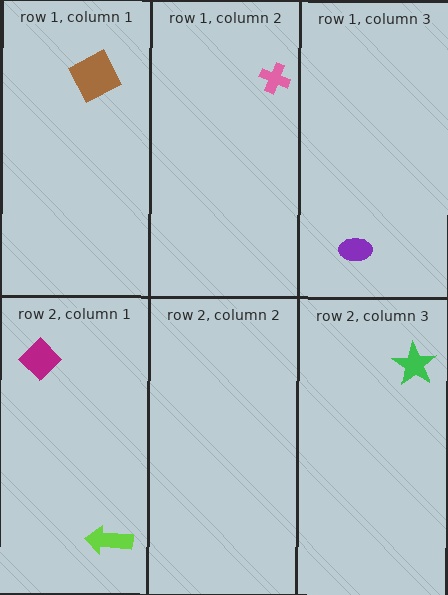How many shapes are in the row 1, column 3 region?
1.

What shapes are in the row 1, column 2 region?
The pink cross.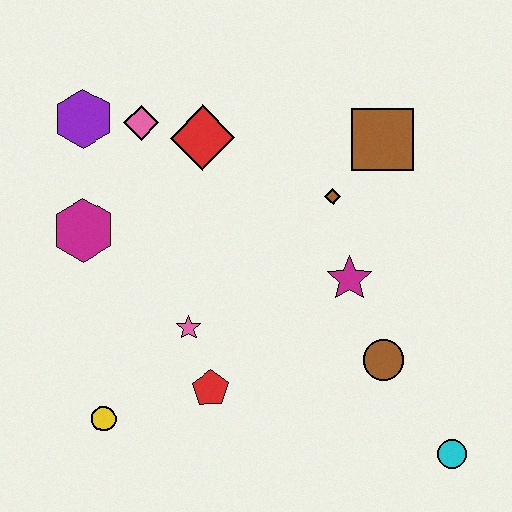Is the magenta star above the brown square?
No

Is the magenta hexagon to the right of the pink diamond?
No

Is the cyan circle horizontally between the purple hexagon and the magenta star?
No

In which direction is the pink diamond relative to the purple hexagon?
The pink diamond is to the right of the purple hexagon.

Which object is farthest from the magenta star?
The purple hexagon is farthest from the magenta star.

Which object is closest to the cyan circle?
The brown circle is closest to the cyan circle.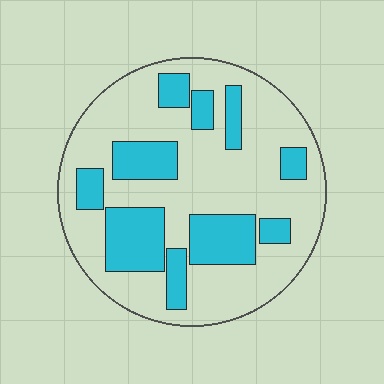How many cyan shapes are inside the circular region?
10.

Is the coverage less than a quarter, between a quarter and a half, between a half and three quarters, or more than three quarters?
Between a quarter and a half.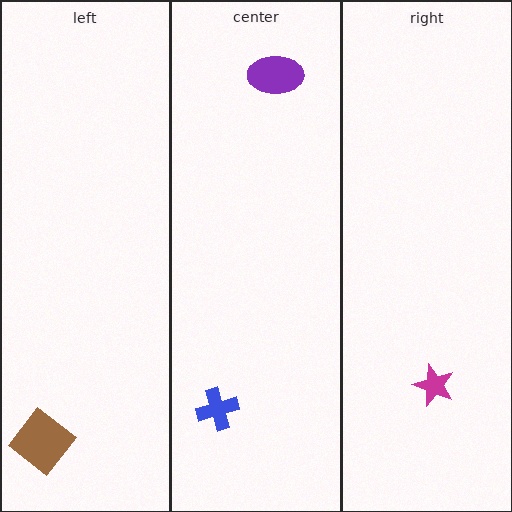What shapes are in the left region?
The brown diamond.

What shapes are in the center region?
The blue cross, the purple ellipse.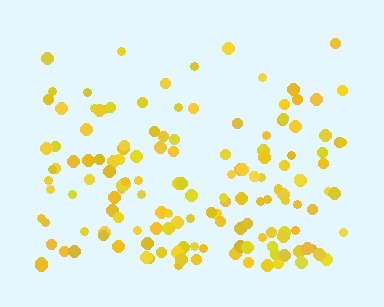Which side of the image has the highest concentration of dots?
The bottom.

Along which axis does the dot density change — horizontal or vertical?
Vertical.